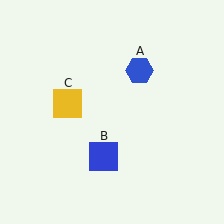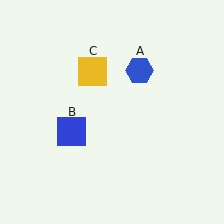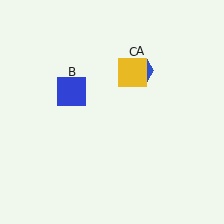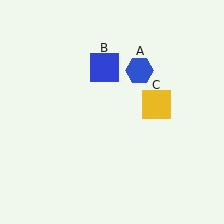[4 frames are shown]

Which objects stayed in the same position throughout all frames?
Blue hexagon (object A) remained stationary.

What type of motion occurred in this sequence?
The blue square (object B), yellow square (object C) rotated clockwise around the center of the scene.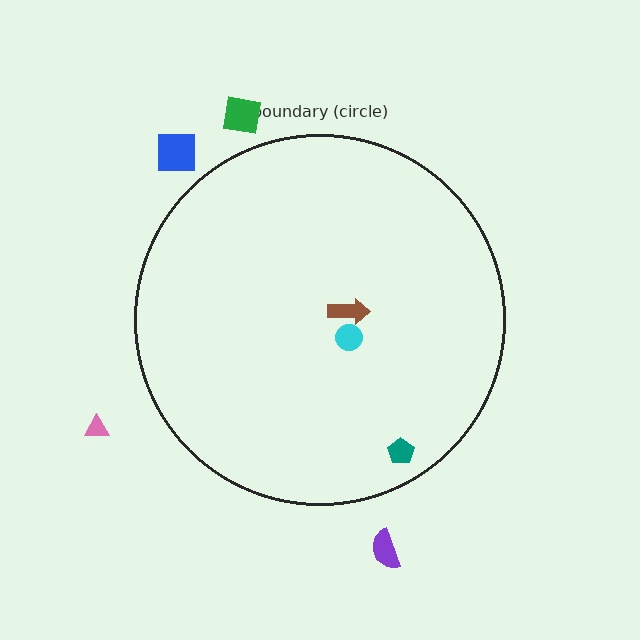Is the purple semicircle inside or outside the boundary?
Outside.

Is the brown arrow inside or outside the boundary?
Inside.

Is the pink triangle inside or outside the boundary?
Outside.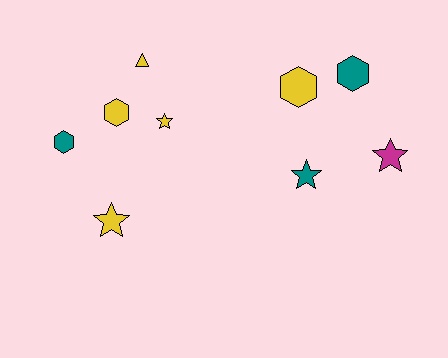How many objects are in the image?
There are 9 objects.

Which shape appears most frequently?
Star, with 4 objects.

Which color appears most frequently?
Yellow, with 5 objects.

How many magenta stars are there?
There is 1 magenta star.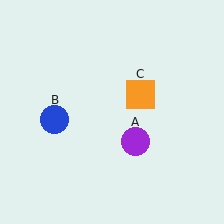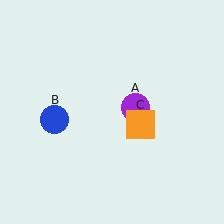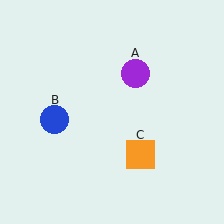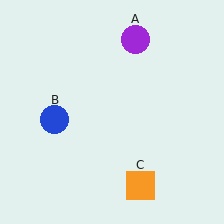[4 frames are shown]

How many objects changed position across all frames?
2 objects changed position: purple circle (object A), orange square (object C).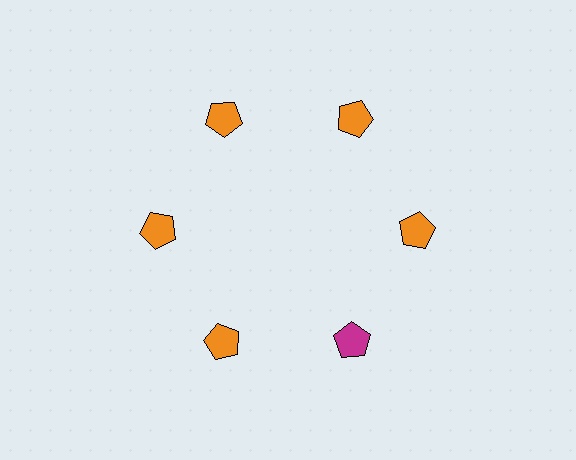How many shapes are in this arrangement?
There are 6 shapes arranged in a ring pattern.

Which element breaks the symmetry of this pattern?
The magenta pentagon at roughly the 5 o'clock position breaks the symmetry. All other shapes are orange pentagons.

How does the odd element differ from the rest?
It has a different color: magenta instead of orange.